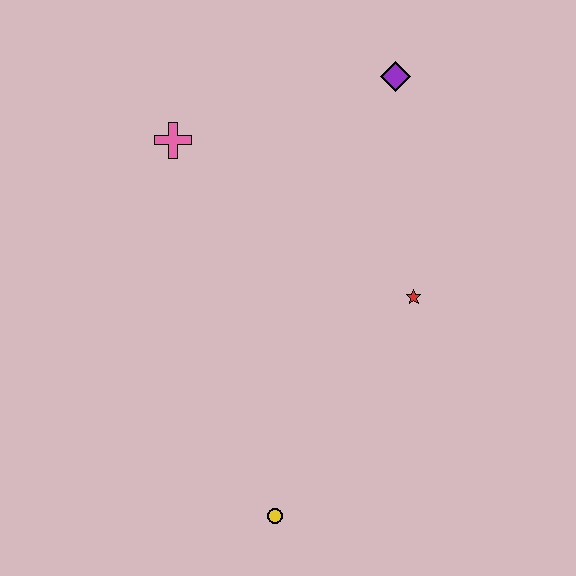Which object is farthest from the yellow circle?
The purple diamond is farthest from the yellow circle.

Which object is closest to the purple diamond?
The red star is closest to the purple diamond.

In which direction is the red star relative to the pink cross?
The red star is to the right of the pink cross.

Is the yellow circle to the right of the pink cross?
Yes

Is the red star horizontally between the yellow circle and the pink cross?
No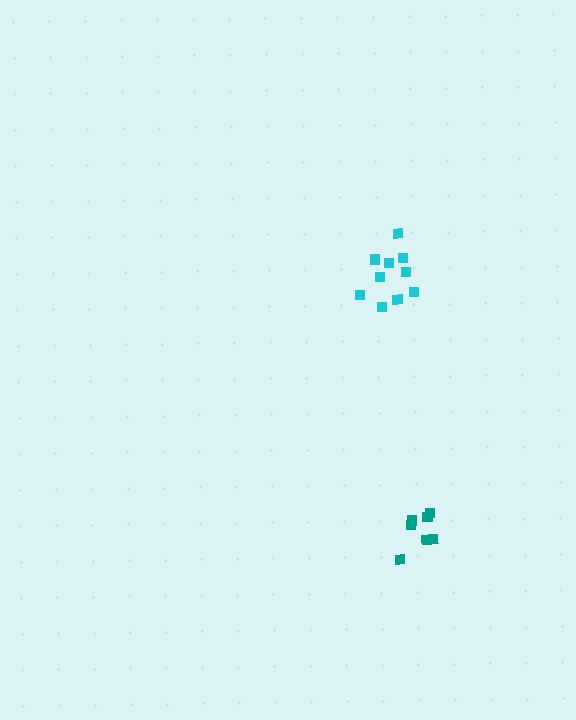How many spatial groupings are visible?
There are 2 spatial groupings.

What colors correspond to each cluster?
The clusters are colored: cyan, teal.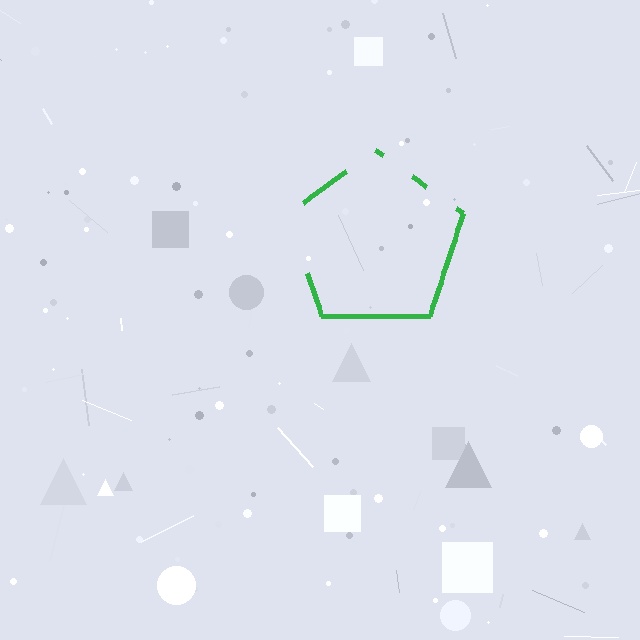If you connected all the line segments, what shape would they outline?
They would outline a pentagon.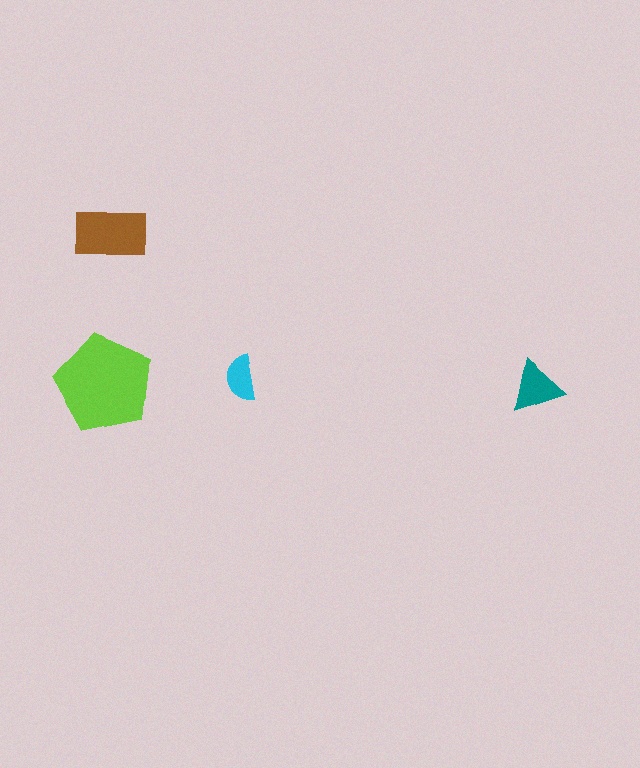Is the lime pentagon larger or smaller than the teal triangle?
Larger.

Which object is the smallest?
The cyan semicircle.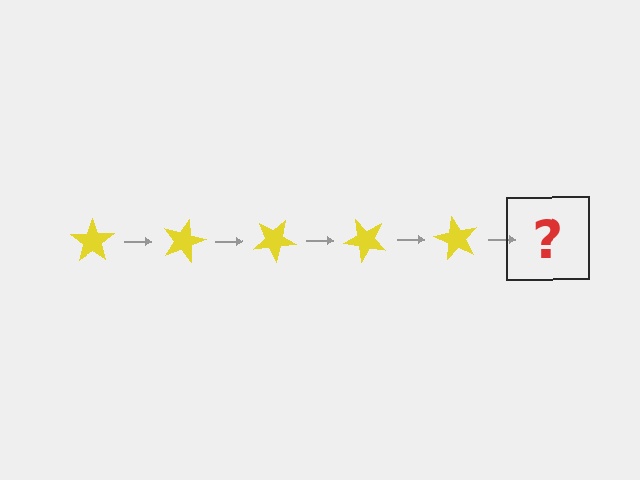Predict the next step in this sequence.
The next step is a yellow star rotated 75 degrees.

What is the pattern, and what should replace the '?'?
The pattern is that the star rotates 15 degrees each step. The '?' should be a yellow star rotated 75 degrees.